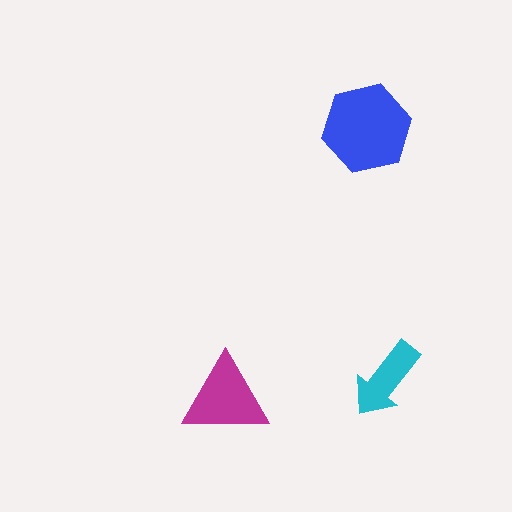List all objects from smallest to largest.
The cyan arrow, the magenta triangle, the blue hexagon.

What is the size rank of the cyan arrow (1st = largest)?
3rd.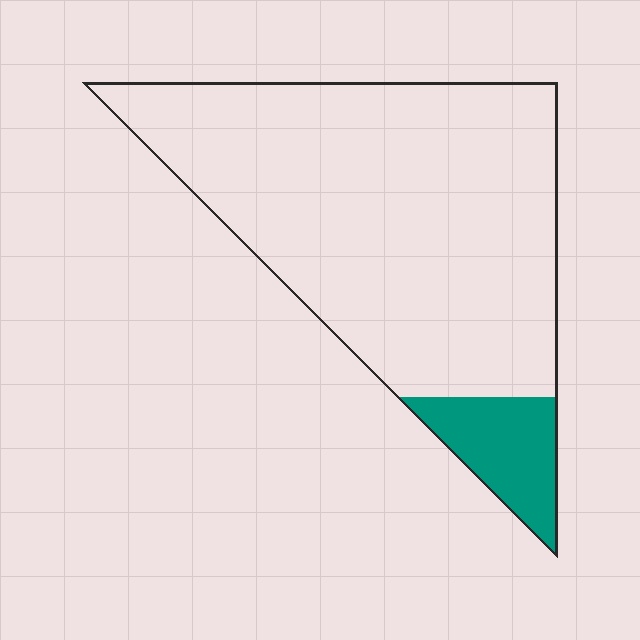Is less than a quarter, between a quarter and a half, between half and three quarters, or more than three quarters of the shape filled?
Less than a quarter.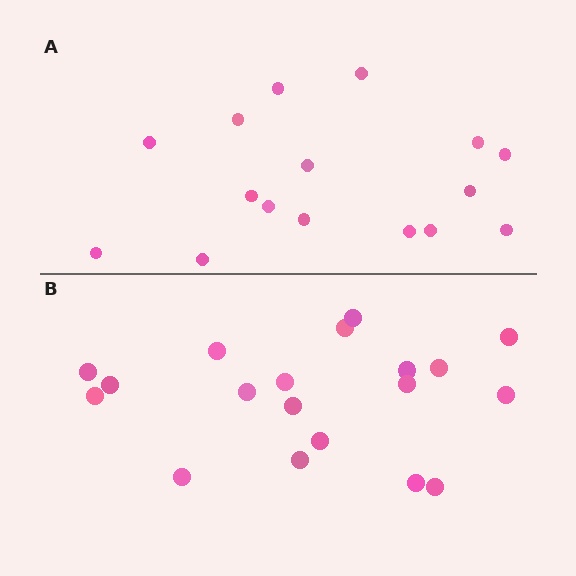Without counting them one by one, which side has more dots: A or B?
Region B (the bottom region) has more dots.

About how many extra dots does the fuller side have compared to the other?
Region B has just a few more — roughly 2 or 3 more dots than region A.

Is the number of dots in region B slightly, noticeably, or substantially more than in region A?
Region B has only slightly more — the two regions are fairly close. The ratio is roughly 1.2 to 1.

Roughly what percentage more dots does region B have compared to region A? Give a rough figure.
About 20% more.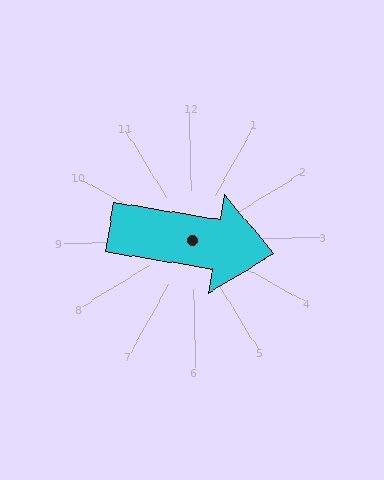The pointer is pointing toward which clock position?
Roughly 3 o'clock.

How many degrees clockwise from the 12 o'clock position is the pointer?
Approximately 100 degrees.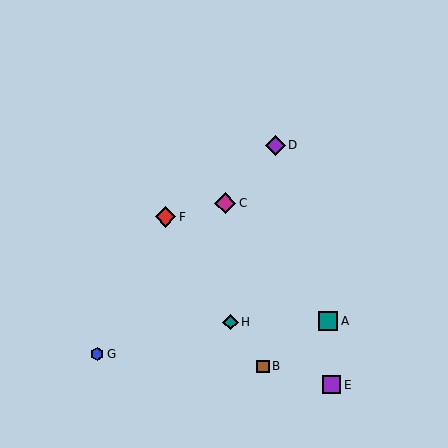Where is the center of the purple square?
The center of the purple square is at (332, 385).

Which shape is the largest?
The magenta diamond (labeled C) is the largest.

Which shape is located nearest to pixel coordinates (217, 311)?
The teal diamond (labeled H) at (230, 322) is nearest to that location.